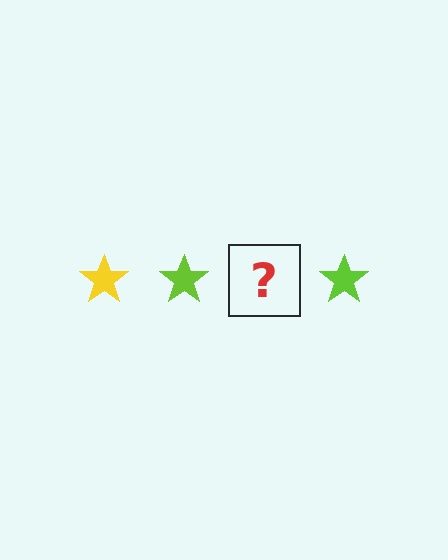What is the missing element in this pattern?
The missing element is a yellow star.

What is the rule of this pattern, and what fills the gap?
The rule is that the pattern cycles through yellow, lime stars. The gap should be filled with a yellow star.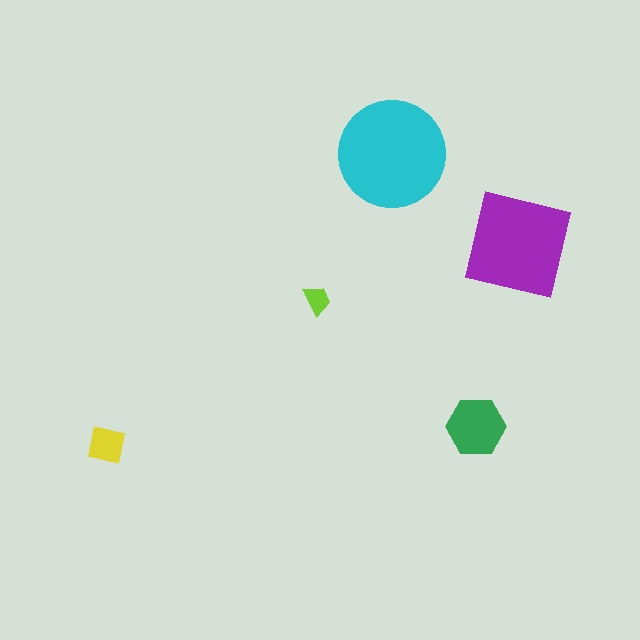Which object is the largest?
The cyan circle.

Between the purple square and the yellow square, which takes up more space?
The purple square.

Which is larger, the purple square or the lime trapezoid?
The purple square.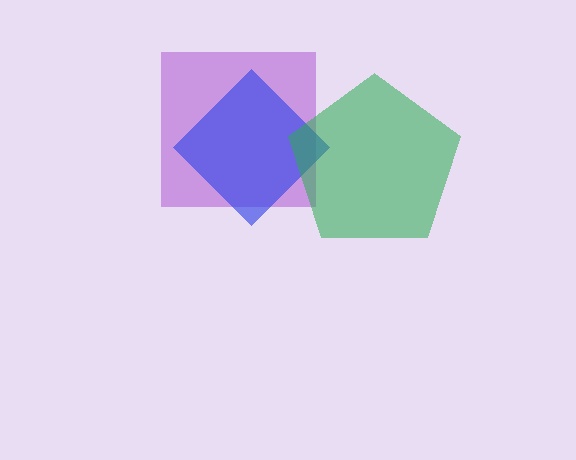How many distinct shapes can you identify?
There are 3 distinct shapes: a purple square, a blue diamond, a green pentagon.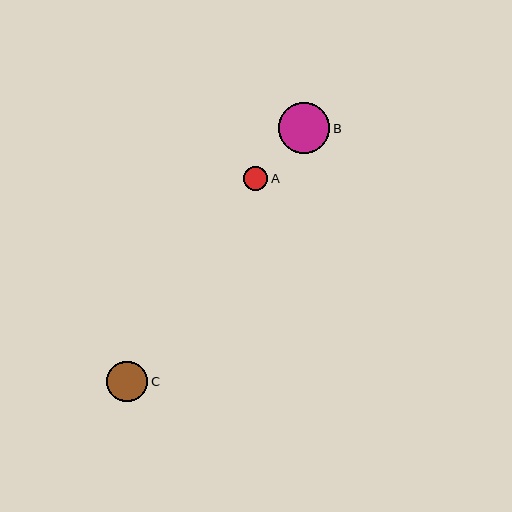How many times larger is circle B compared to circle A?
Circle B is approximately 2.2 times the size of circle A.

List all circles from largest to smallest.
From largest to smallest: B, C, A.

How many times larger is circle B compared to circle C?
Circle B is approximately 1.3 times the size of circle C.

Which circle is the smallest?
Circle A is the smallest with a size of approximately 24 pixels.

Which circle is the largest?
Circle B is the largest with a size of approximately 51 pixels.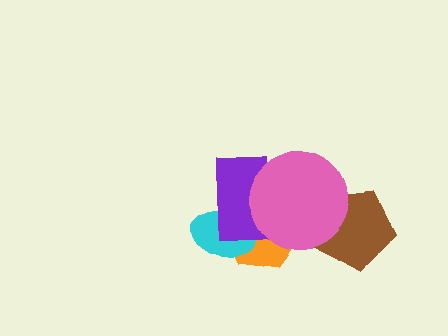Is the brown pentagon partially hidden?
Yes, it is partially covered by another shape.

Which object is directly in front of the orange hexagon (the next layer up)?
The cyan ellipse is directly in front of the orange hexagon.